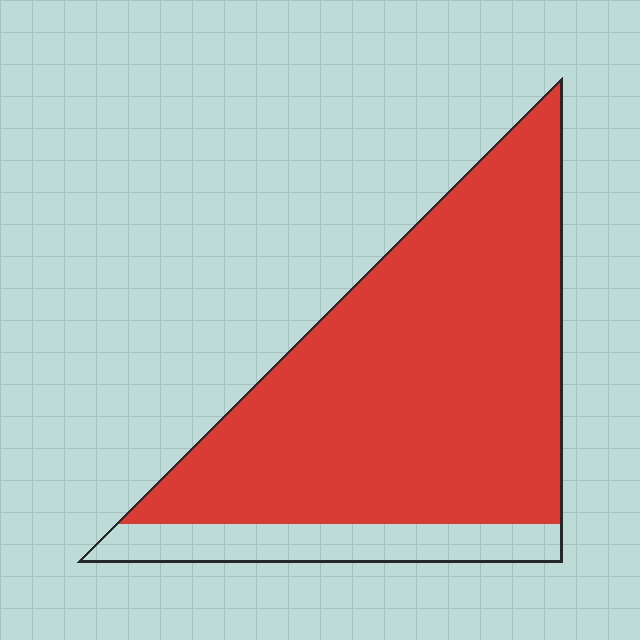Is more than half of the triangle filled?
Yes.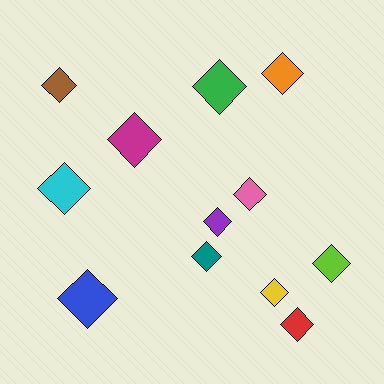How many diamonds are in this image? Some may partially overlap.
There are 12 diamonds.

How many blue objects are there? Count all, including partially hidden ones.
There is 1 blue object.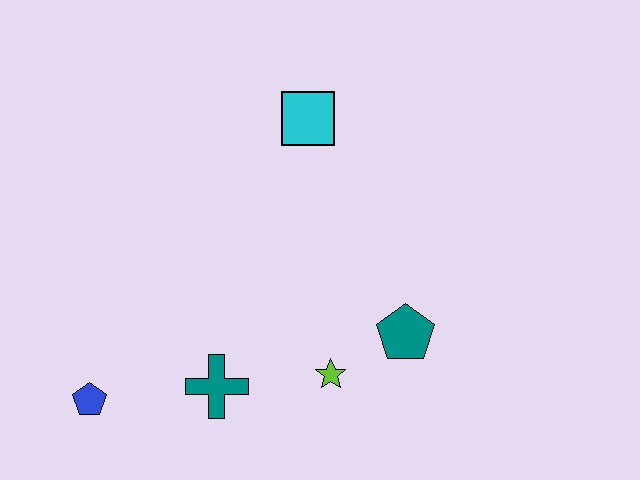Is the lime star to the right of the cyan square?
Yes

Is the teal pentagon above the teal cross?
Yes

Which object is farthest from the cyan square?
The blue pentagon is farthest from the cyan square.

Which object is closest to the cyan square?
The teal pentagon is closest to the cyan square.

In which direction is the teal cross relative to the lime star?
The teal cross is to the left of the lime star.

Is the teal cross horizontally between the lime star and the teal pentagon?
No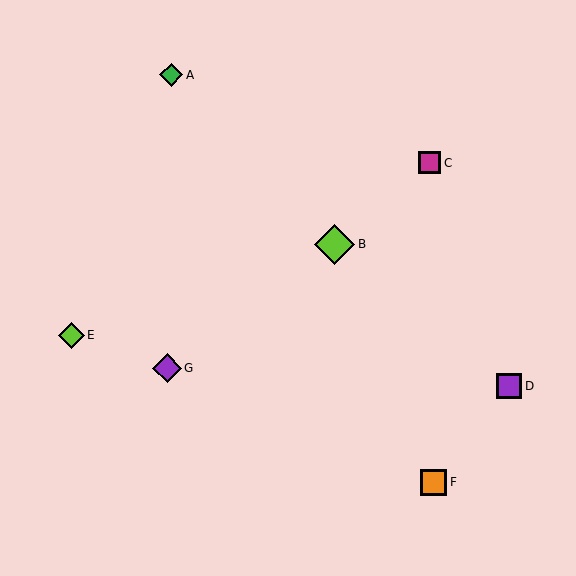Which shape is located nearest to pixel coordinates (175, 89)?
The green diamond (labeled A) at (171, 75) is nearest to that location.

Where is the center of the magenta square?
The center of the magenta square is at (430, 163).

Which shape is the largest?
The lime diamond (labeled B) is the largest.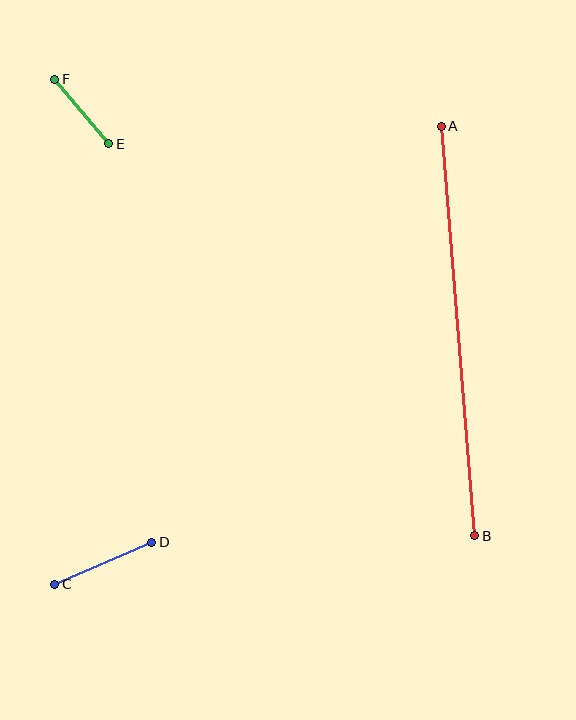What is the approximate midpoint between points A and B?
The midpoint is at approximately (458, 331) pixels.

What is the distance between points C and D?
The distance is approximately 106 pixels.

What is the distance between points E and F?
The distance is approximately 84 pixels.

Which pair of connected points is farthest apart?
Points A and B are farthest apart.